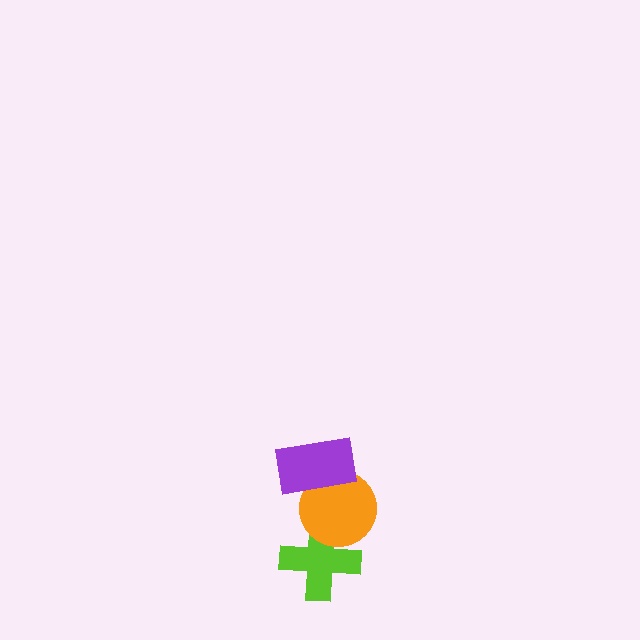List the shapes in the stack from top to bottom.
From top to bottom: the purple rectangle, the orange circle, the lime cross.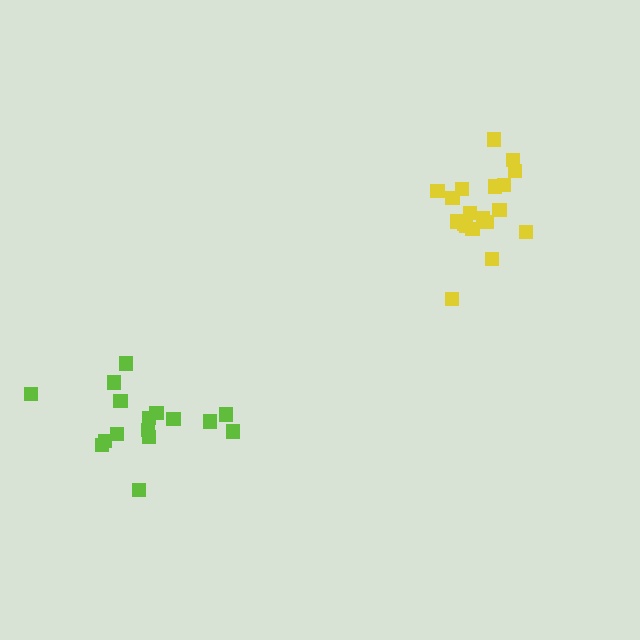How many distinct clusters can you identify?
There are 2 distinct clusters.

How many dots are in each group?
Group 1: 19 dots, Group 2: 16 dots (35 total).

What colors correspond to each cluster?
The clusters are colored: yellow, lime.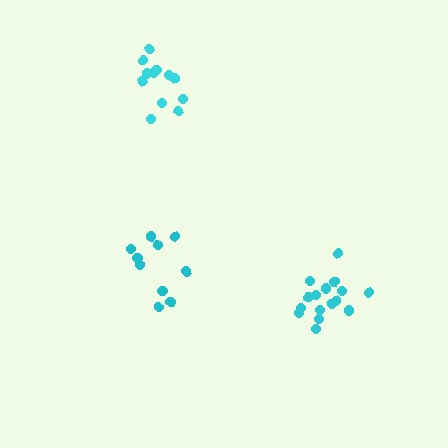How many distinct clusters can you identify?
There are 3 distinct clusters.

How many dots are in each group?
Group 1: 12 dots, Group 2: 11 dots, Group 3: 16 dots (39 total).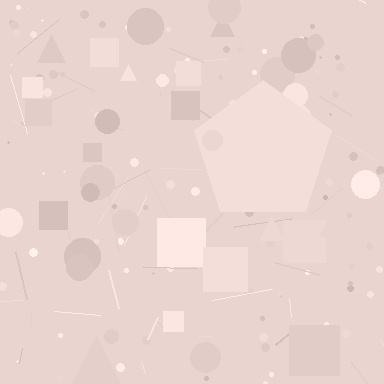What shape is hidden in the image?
A pentagon is hidden in the image.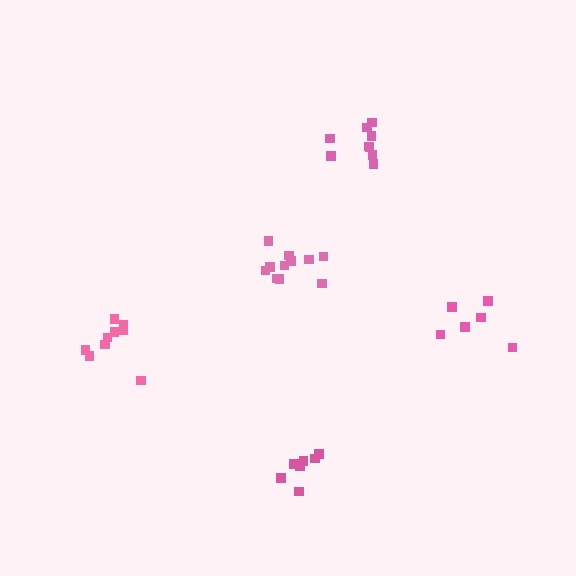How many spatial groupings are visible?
There are 5 spatial groupings.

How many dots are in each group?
Group 1: 6 dots, Group 2: 11 dots, Group 3: 9 dots, Group 4: 9 dots, Group 5: 8 dots (43 total).